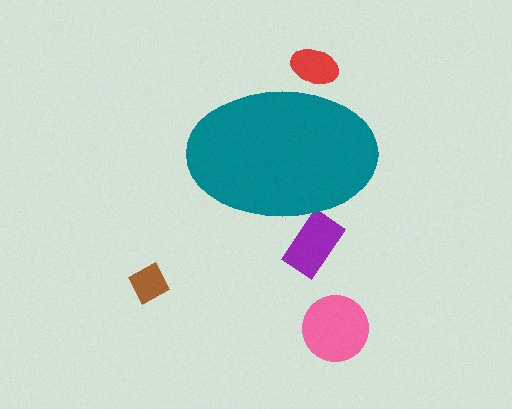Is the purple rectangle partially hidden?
Yes, the purple rectangle is partially hidden behind the teal ellipse.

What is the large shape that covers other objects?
A teal ellipse.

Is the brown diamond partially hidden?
No, the brown diamond is fully visible.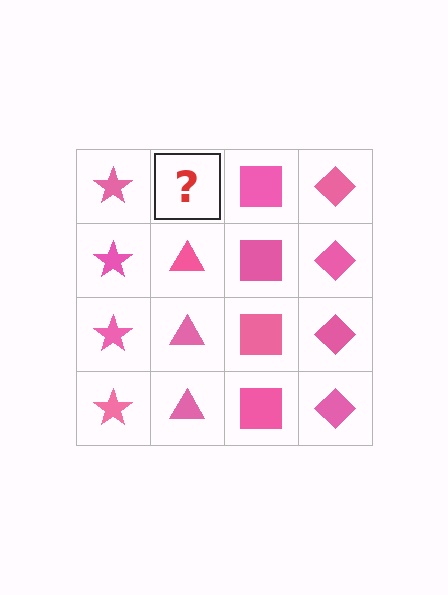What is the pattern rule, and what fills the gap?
The rule is that each column has a consistent shape. The gap should be filled with a pink triangle.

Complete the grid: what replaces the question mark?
The question mark should be replaced with a pink triangle.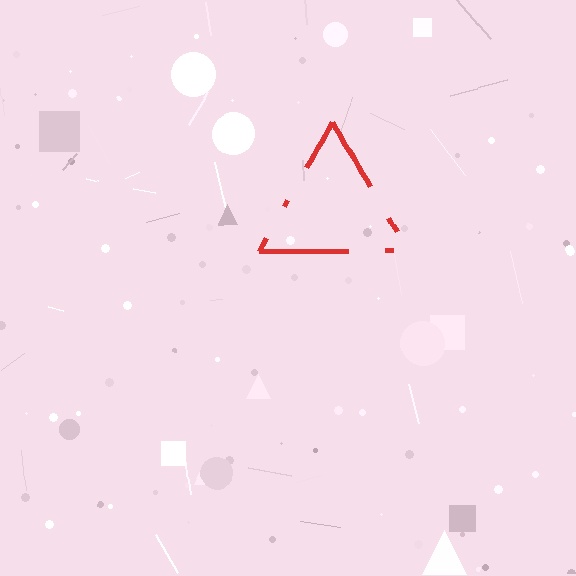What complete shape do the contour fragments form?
The contour fragments form a triangle.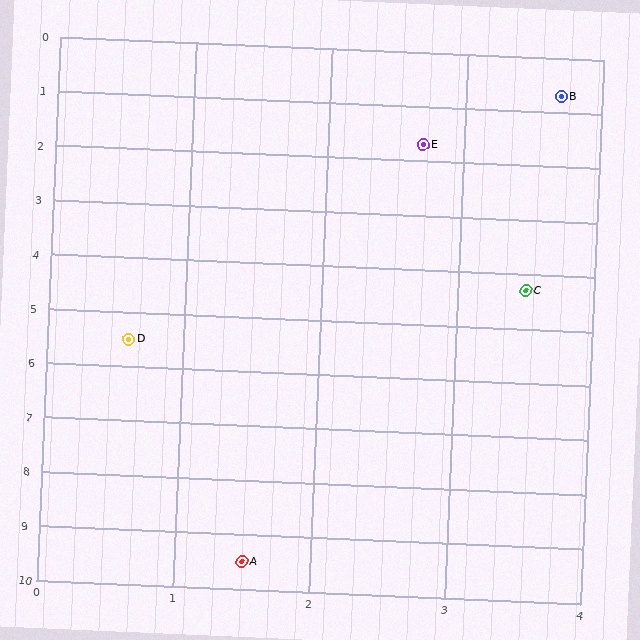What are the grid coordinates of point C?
Point C is at approximately (3.5, 4.3).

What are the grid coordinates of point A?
Point A is at approximately (1.5, 9.5).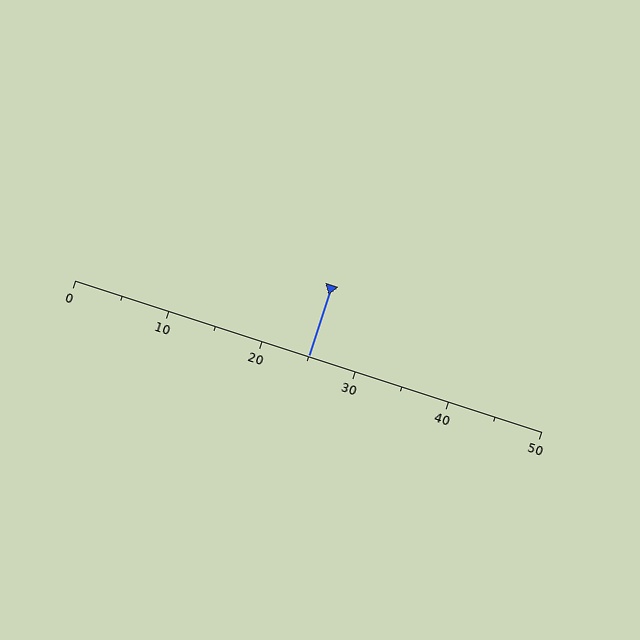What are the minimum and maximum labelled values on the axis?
The axis runs from 0 to 50.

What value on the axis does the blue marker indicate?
The marker indicates approximately 25.